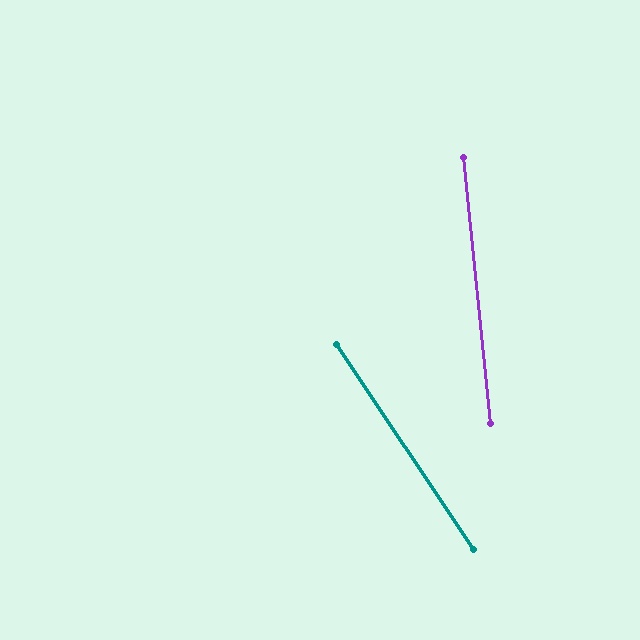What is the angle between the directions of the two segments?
Approximately 28 degrees.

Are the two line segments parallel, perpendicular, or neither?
Neither parallel nor perpendicular — they differ by about 28°.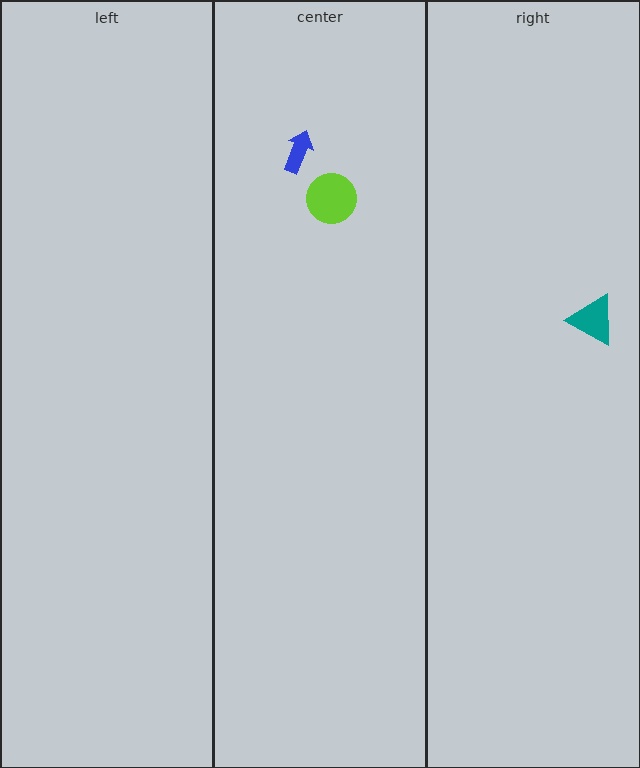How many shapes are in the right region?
1.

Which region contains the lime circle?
The center region.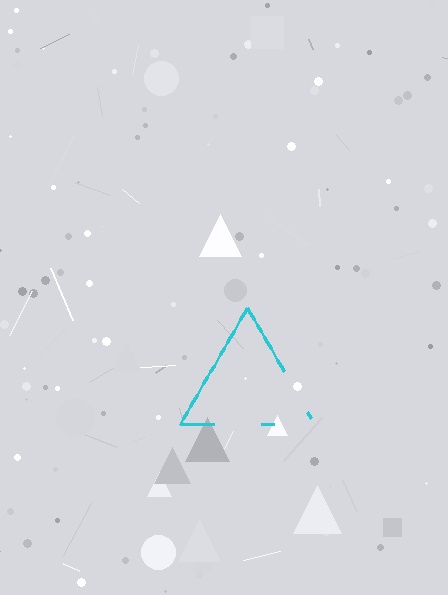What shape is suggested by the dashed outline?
The dashed outline suggests a triangle.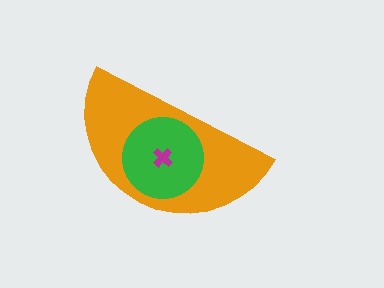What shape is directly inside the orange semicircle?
The green circle.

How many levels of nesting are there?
3.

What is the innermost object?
The magenta cross.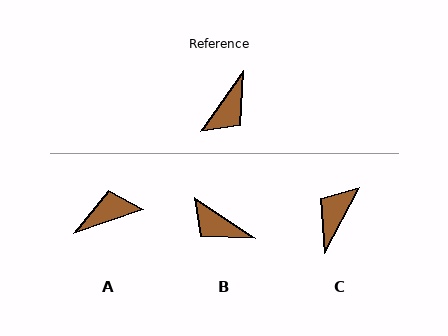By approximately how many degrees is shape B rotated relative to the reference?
Approximately 89 degrees clockwise.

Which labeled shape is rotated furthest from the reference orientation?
C, about 172 degrees away.